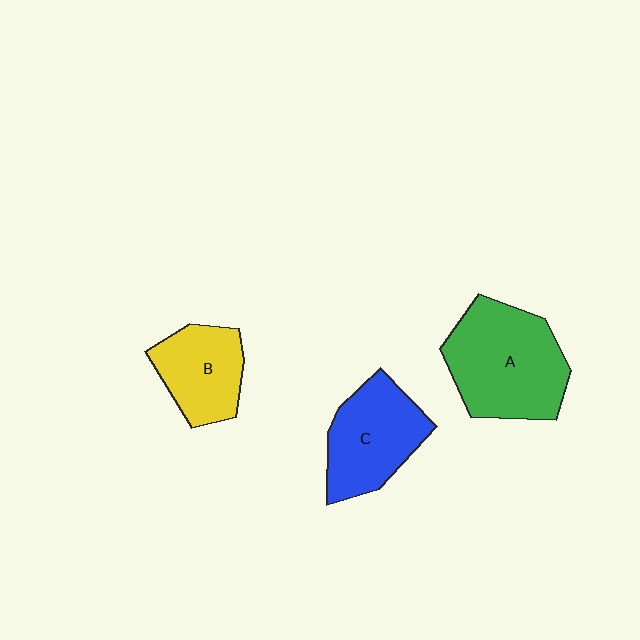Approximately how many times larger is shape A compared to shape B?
Approximately 1.6 times.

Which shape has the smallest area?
Shape B (yellow).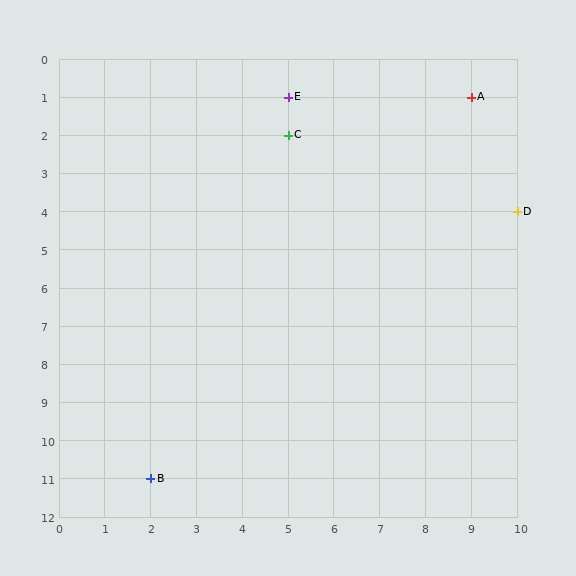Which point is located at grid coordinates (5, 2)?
Point C is at (5, 2).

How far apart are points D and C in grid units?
Points D and C are 5 columns and 2 rows apart (about 5.4 grid units diagonally).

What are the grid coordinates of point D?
Point D is at grid coordinates (10, 4).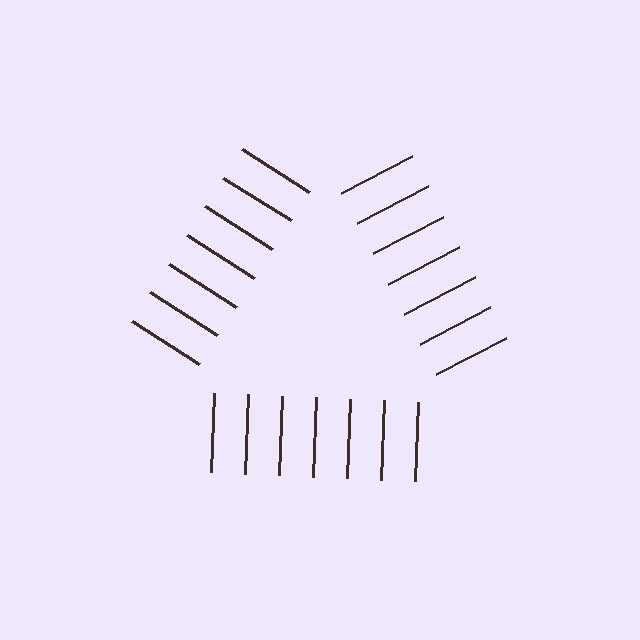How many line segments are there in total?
21 — 7 along each of the 3 edges.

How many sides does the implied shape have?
3 sides — the line-ends trace a triangle.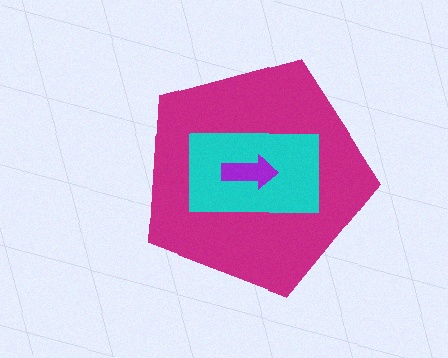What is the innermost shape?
The purple arrow.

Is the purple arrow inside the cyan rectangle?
Yes.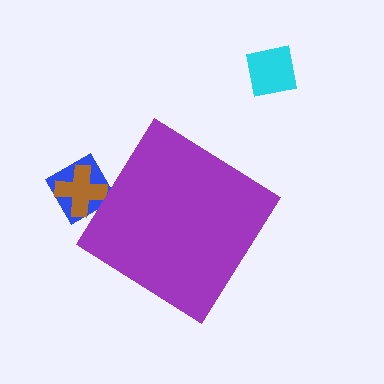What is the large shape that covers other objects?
A purple diamond.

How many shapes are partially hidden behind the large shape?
2 shapes are partially hidden.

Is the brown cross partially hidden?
Yes, the brown cross is partially hidden behind the purple diamond.